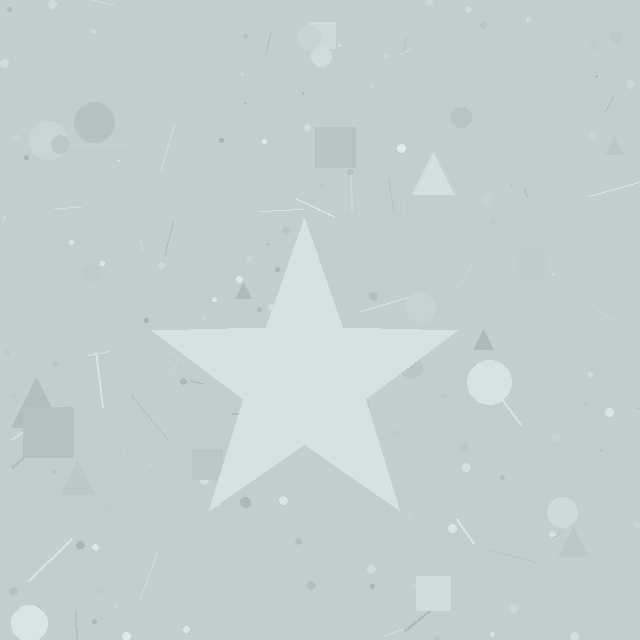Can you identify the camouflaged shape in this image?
The camouflaged shape is a star.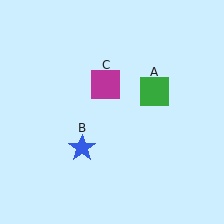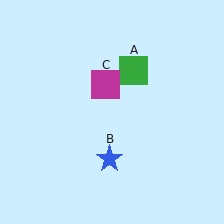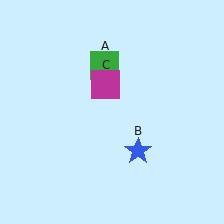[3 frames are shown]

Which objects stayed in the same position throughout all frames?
Magenta square (object C) remained stationary.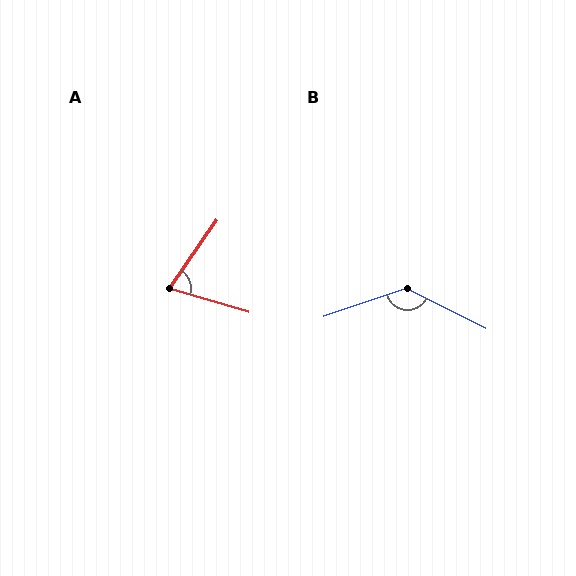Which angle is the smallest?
A, at approximately 72 degrees.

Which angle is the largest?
B, at approximately 135 degrees.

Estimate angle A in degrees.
Approximately 72 degrees.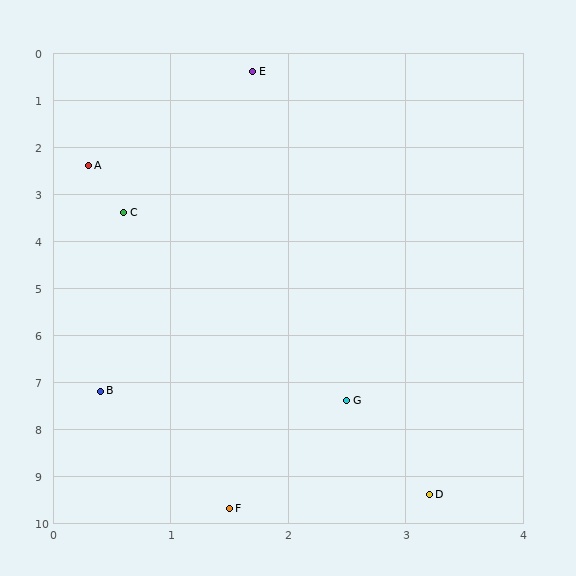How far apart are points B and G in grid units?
Points B and G are about 2.1 grid units apart.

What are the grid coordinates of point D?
Point D is at approximately (3.2, 9.4).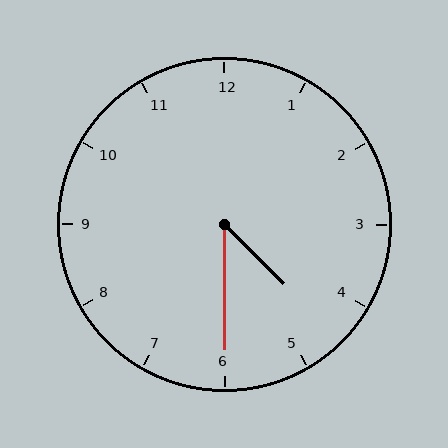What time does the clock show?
4:30.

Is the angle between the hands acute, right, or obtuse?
It is acute.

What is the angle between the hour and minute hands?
Approximately 45 degrees.